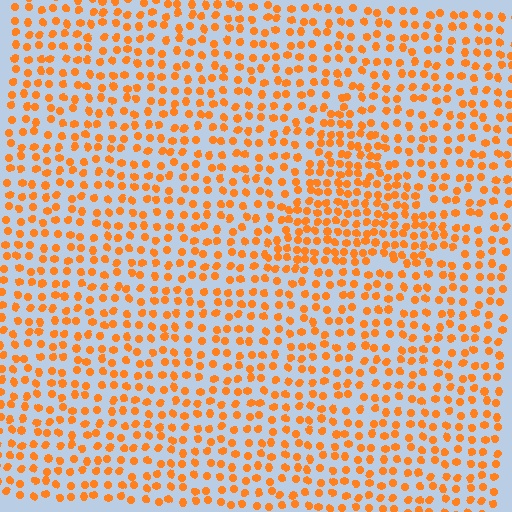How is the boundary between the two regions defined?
The boundary is defined by a change in element density (approximately 1.6x ratio). All elements are the same color, size, and shape.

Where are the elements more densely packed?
The elements are more densely packed inside the triangle boundary.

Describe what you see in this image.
The image contains small orange elements arranged at two different densities. A triangle-shaped region is visible where the elements are more densely packed than the surrounding area.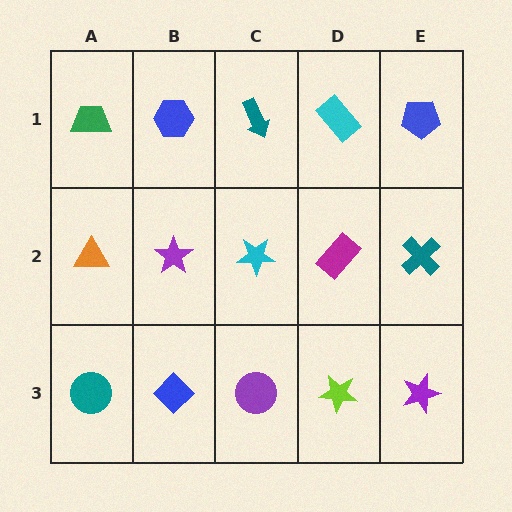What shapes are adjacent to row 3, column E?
A teal cross (row 2, column E), a lime star (row 3, column D).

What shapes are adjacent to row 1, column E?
A teal cross (row 2, column E), a cyan rectangle (row 1, column D).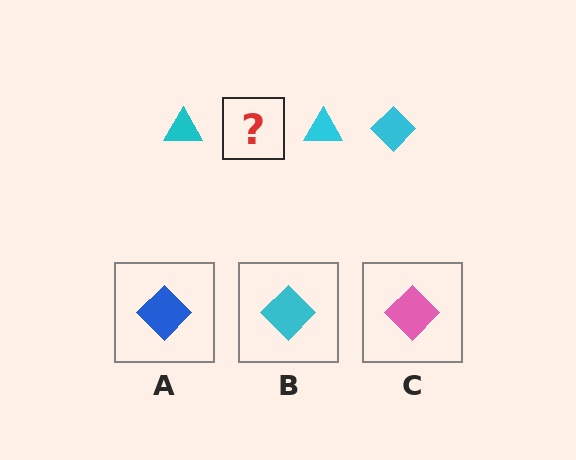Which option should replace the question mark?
Option B.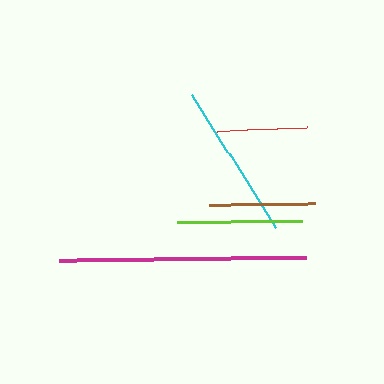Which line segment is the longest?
The magenta line is the longest at approximately 248 pixels.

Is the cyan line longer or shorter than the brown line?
The cyan line is longer than the brown line.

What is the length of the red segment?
The red segment is approximately 89 pixels long.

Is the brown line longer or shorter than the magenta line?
The magenta line is longer than the brown line.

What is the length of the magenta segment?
The magenta segment is approximately 248 pixels long.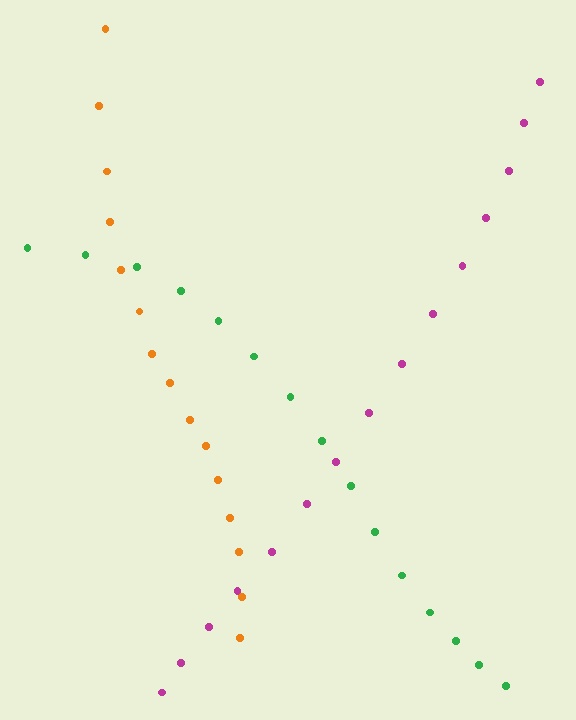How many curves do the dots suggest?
There are 3 distinct paths.